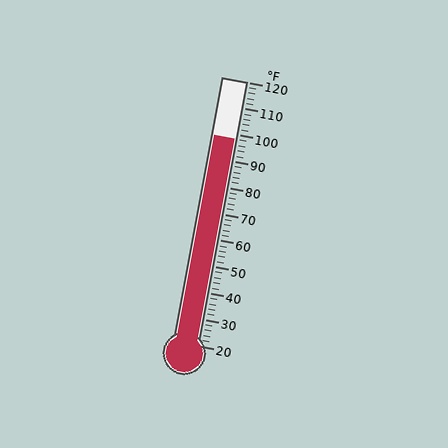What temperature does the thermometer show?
The thermometer shows approximately 98°F.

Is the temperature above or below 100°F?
The temperature is below 100°F.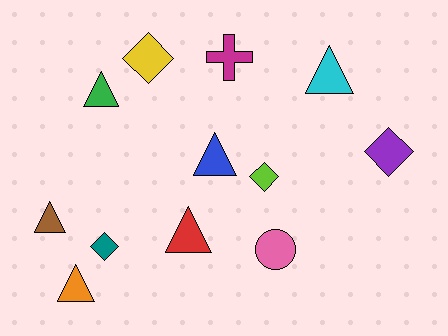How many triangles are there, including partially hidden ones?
There are 6 triangles.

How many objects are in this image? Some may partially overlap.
There are 12 objects.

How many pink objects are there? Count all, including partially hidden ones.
There is 1 pink object.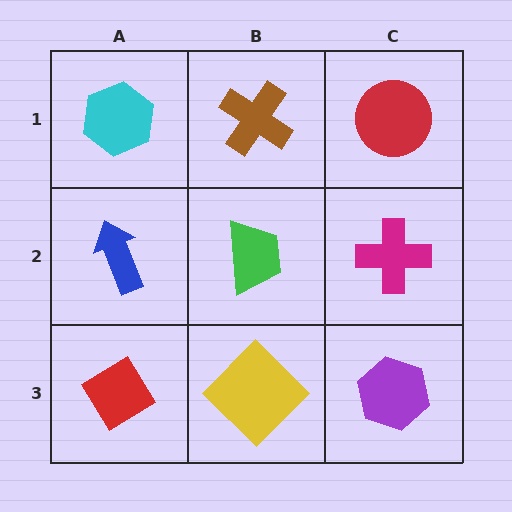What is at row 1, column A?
A cyan hexagon.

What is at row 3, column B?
A yellow diamond.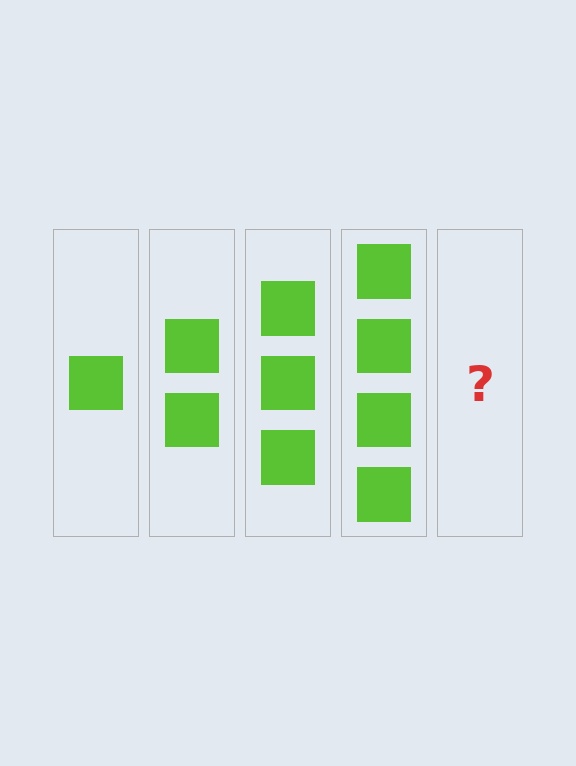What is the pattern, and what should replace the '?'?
The pattern is that each step adds one more square. The '?' should be 5 squares.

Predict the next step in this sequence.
The next step is 5 squares.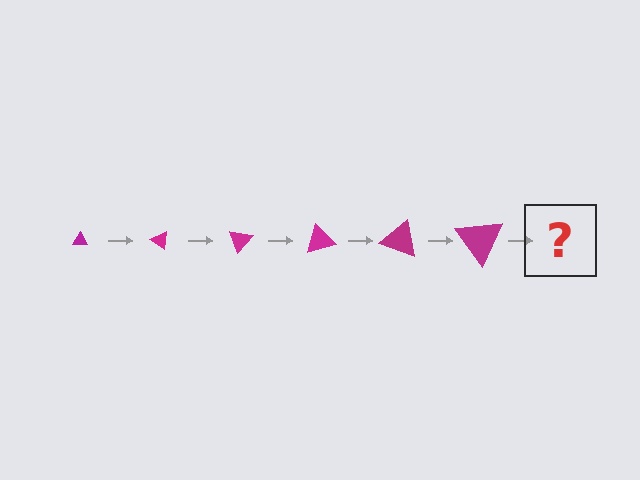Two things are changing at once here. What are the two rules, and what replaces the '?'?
The two rules are that the triangle grows larger each step and it rotates 35 degrees each step. The '?' should be a triangle, larger than the previous one and rotated 210 degrees from the start.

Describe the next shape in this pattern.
It should be a triangle, larger than the previous one and rotated 210 degrees from the start.